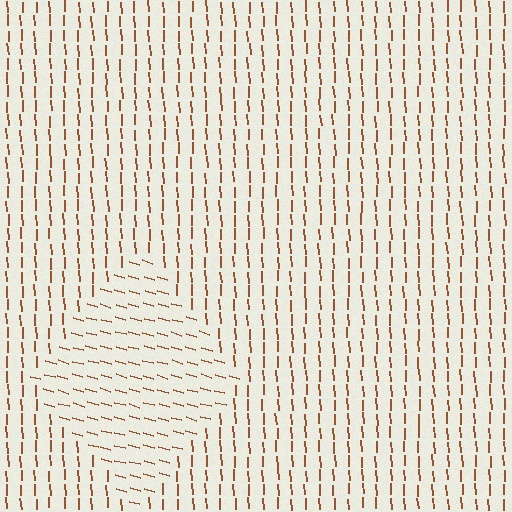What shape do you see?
I see a diamond.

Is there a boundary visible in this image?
Yes, there is a texture boundary formed by a change in line orientation.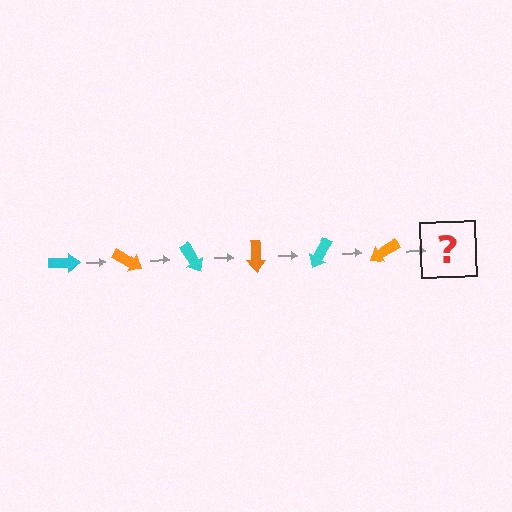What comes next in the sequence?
The next element should be a cyan arrow, rotated 180 degrees from the start.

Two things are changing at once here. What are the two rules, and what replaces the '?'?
The two rules are that it rotates 30 degrees each step and the color cycles through cyan and orange. The '?' should be a cyan arrow, rotated 180 degrees from the start.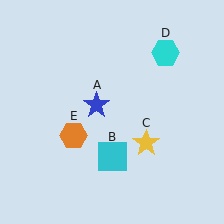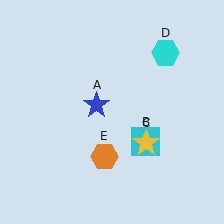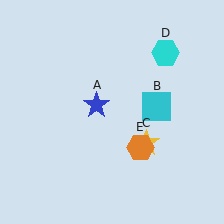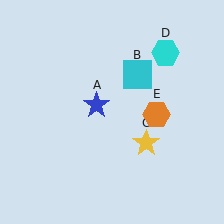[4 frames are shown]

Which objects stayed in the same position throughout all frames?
Blue star (object A) and yellow star (object C) and cyan hexagon (object D) remained stationary.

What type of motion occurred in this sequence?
The cyan square (object B), orange hexagon (object E) rotated counterclockwise around the center of the scene.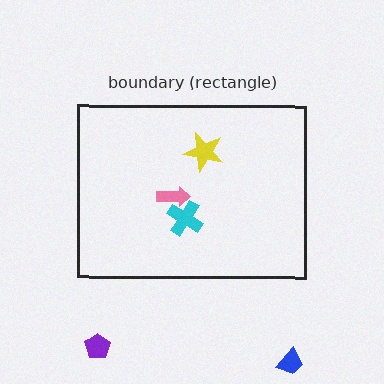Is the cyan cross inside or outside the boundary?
Inside.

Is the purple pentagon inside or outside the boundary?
Outside.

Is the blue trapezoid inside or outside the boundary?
Outside.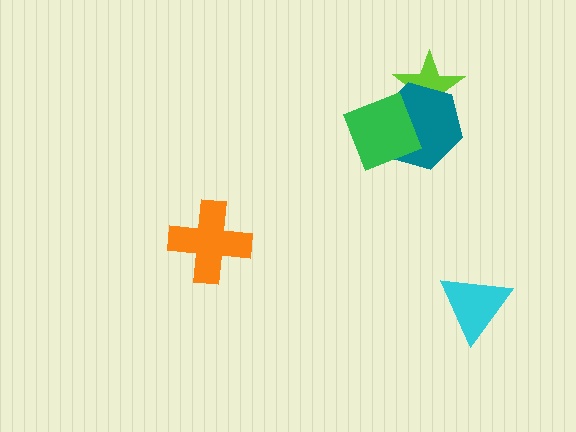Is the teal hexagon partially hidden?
Yes, it is partially covered by another shape.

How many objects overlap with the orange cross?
0 objects overlap with the orange cross.